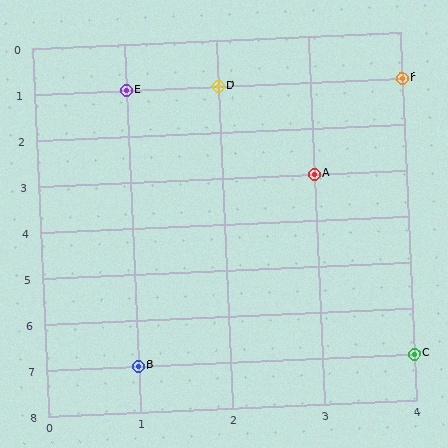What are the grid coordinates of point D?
Point D is at grid coordinates (2, 1).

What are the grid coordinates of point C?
Point C is at grid coordinates (4, 7).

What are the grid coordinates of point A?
Point A is at grid coordinates (3, 3).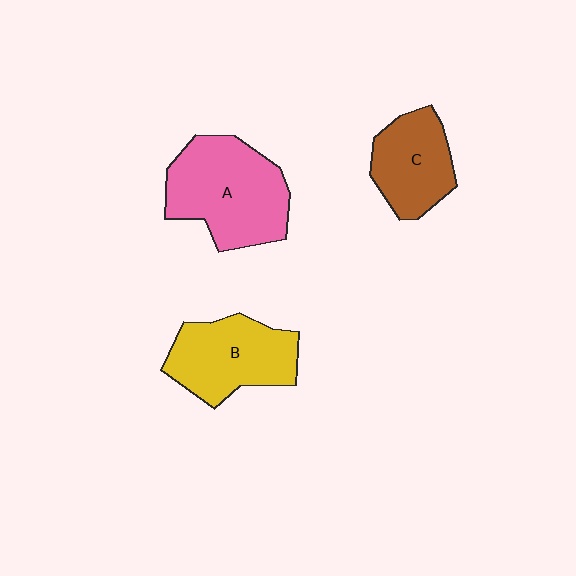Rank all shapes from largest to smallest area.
From largest to smallest: A (pink), B (yellow), C (brown).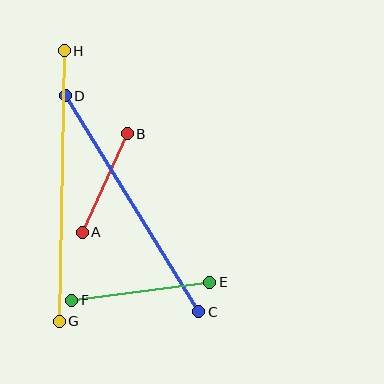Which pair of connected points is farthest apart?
Points G and H are farthest apart.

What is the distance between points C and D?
The distance is approximately 254 pixels.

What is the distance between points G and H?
The distance is approximately 270 pixels.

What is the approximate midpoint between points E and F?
The midpoint is at approximately (141, 291) pixels.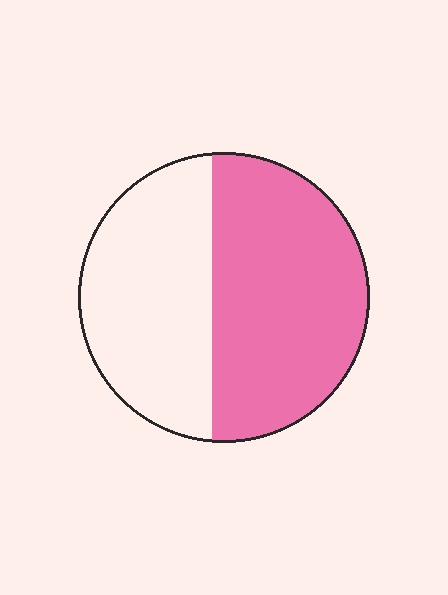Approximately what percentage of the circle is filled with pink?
Approximately 55%.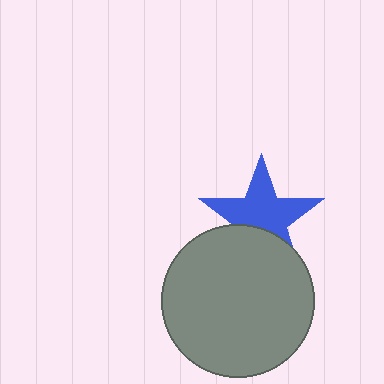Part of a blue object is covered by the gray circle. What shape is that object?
It is a star.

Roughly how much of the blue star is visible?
Most of it is visible (roughly 67%).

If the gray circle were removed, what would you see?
You would see the complete blue star.